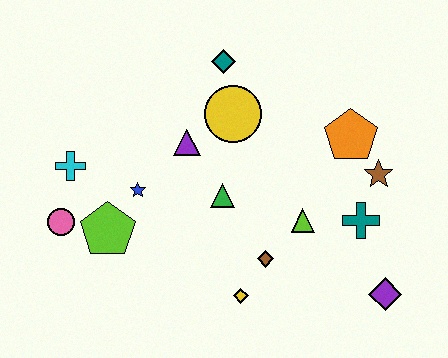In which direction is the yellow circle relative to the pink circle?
The yellow circle is to the right of the pink circle.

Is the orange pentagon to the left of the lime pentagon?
No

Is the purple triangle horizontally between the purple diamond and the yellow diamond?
No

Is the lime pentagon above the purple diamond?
Yes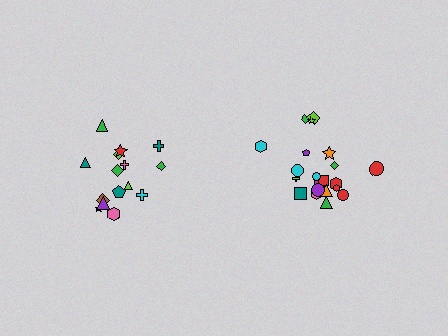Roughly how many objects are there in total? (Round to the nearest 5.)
Roughly 35 objects in total.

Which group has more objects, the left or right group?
The right group.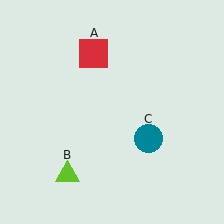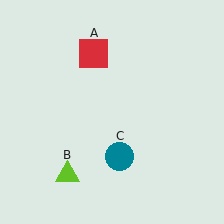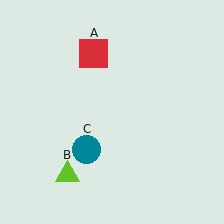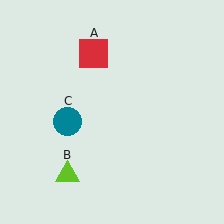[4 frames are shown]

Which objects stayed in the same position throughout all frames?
Red square (object A) and lime triangle (object B) remained stationary.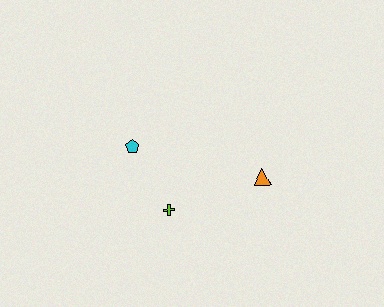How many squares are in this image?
There are no squares.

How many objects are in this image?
There are 3 objects.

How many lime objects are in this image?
There is 1 lime object.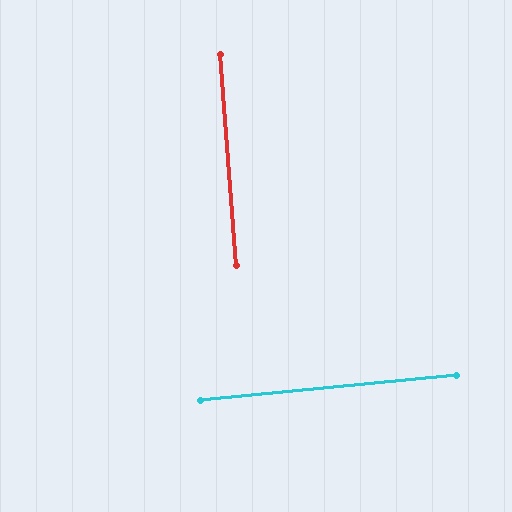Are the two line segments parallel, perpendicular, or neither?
Perpendicular — they meet at approximately 89°.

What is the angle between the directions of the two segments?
Approximately 89 degrees.